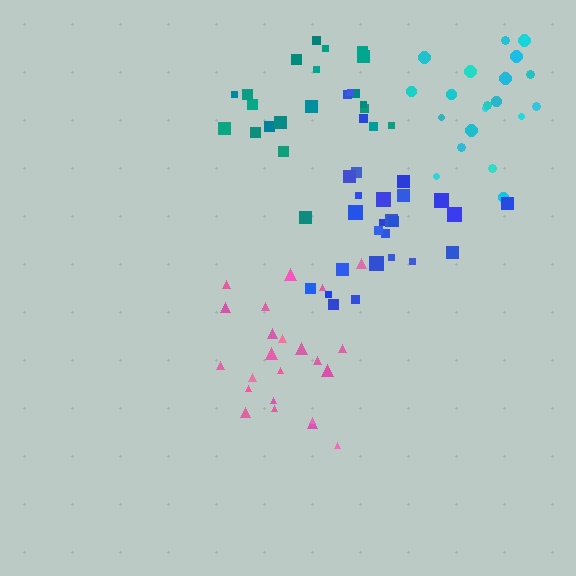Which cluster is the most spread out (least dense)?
Blue.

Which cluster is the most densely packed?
Pink.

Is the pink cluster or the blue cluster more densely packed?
Pink.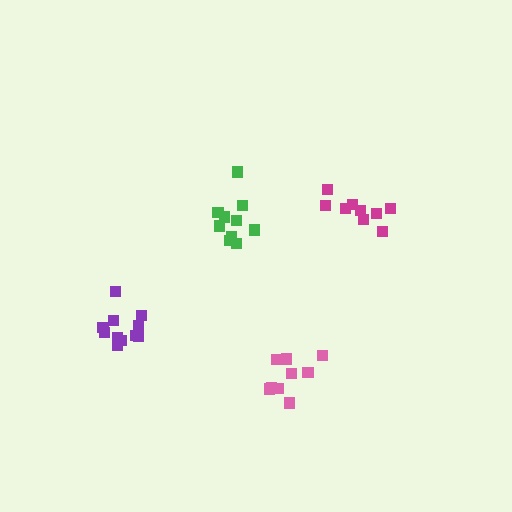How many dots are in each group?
Group 1: 10 dots, Group 2: 9 dots, Group 3: 9 dots, Group 4: 11 dots (39 total).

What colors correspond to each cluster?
The clusters are colored: green, magenta, pink, purple.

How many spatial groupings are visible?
There are 4 spatial groupings.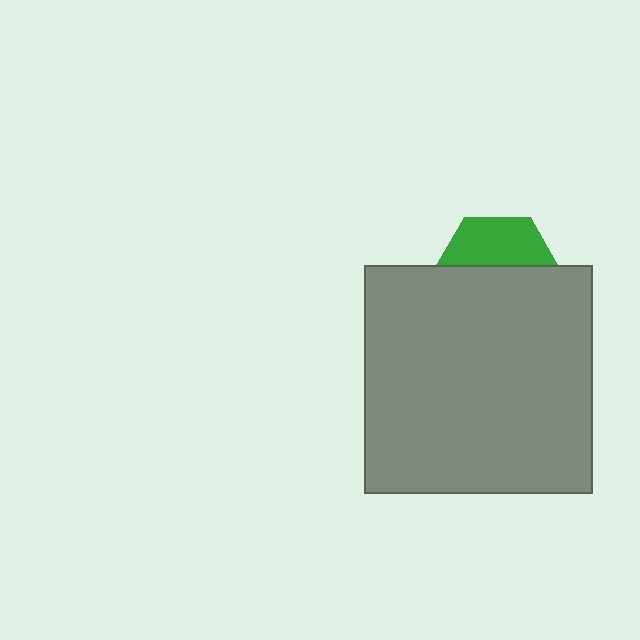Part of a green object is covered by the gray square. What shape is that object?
It is a hexagon.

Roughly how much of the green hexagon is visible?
A small part of it is visible (roughly 39%).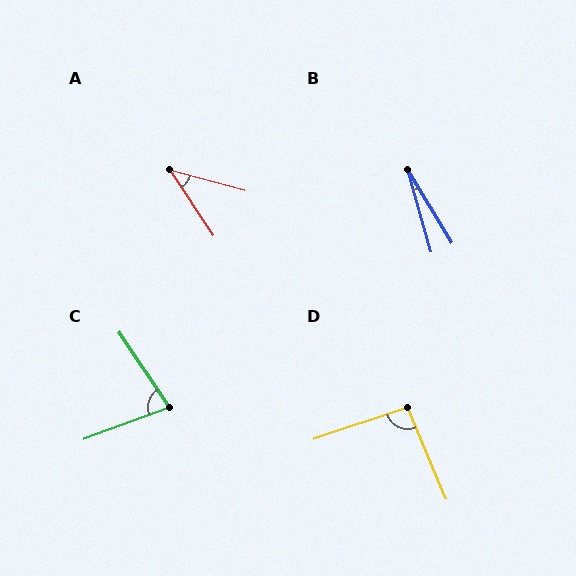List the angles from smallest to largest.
B (15°), A (41°), C (76°), D (94°).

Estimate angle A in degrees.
Approximately 41 degrees.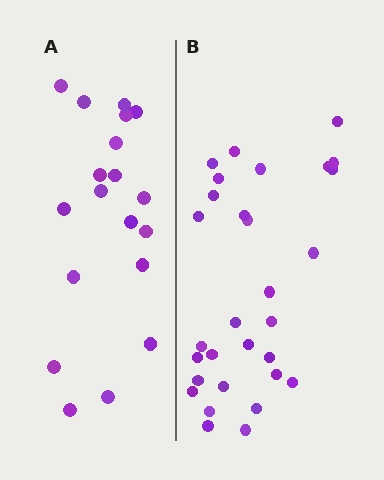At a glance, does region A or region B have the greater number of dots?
Region B (the right region) has more dots.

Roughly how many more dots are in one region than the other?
Region B has roughly 12 or so more dots than region A.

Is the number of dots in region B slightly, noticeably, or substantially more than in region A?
Region B has substantially more. The ratio is roughly 1.6 to 1.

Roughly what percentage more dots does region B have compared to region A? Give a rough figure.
About 60% more.